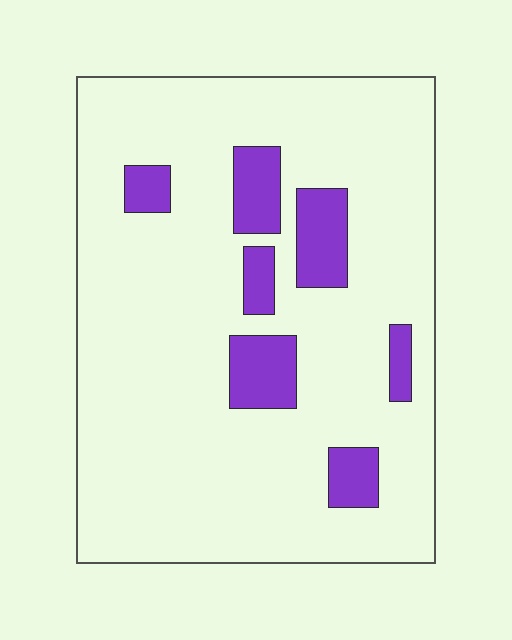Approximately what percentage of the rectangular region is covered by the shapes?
Approximately 15%.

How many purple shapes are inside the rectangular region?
7.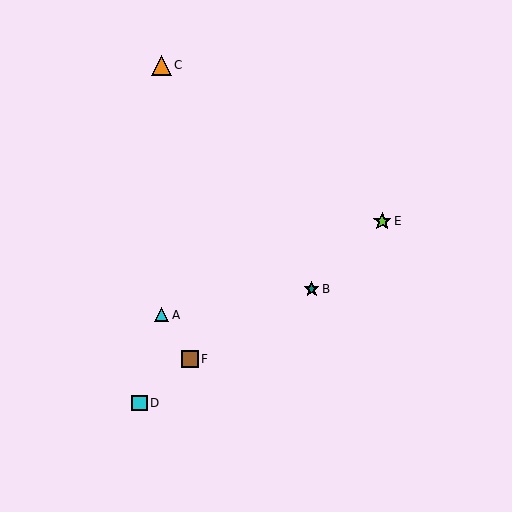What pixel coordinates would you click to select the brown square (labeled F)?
Click at (190, 359) to select the brown square F.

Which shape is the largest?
The orange triangle (labeled C) is the largest.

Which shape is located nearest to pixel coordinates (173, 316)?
The cyan triangle (labeled A) at (162, 315) is nearest to that location.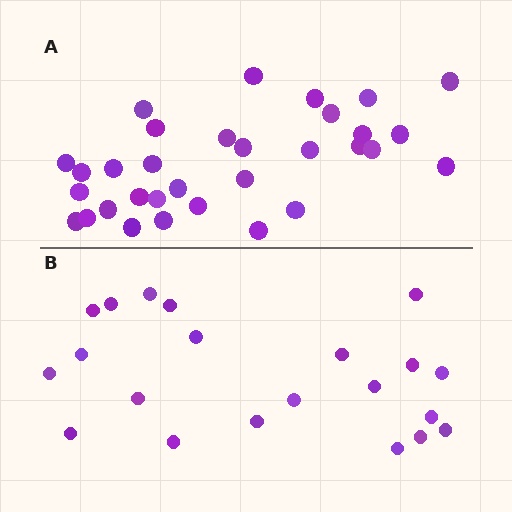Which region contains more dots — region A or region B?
Region A (the top region) has more dots.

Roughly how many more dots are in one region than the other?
Region A has roughly 12 or so more dots than region B.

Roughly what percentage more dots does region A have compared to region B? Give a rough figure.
About 50% more.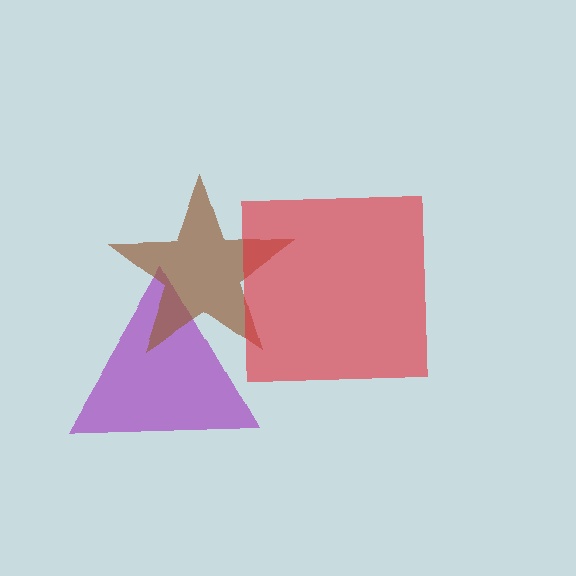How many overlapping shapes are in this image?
There are 3 overlapping shapes in the image.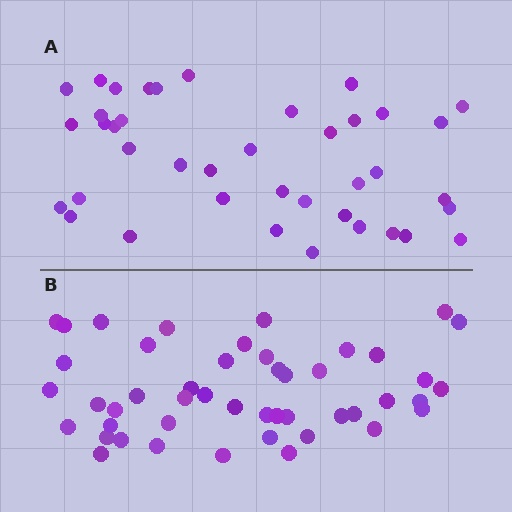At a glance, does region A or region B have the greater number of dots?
Region B (the bottom region) has more dots.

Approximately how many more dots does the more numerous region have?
Region B has roughly 8 or so more dots than region A.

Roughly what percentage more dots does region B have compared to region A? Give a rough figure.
About 20% more.